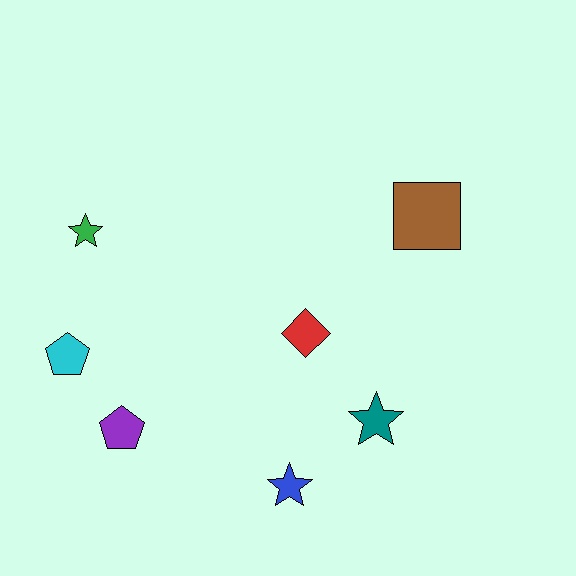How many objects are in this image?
There are 7 objects.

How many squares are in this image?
There is 1 square.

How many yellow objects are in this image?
There are no yellow objects.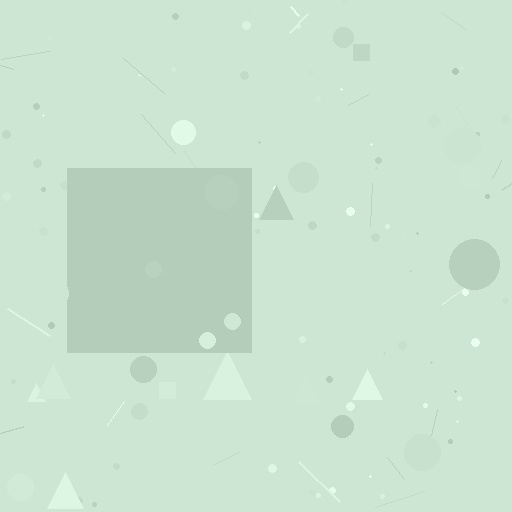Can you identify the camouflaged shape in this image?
The camouflaged shape is a square.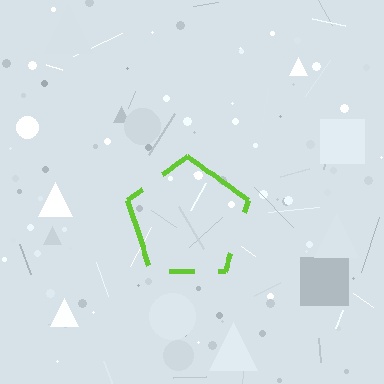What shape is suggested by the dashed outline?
The dashed outline suggests a pentagon.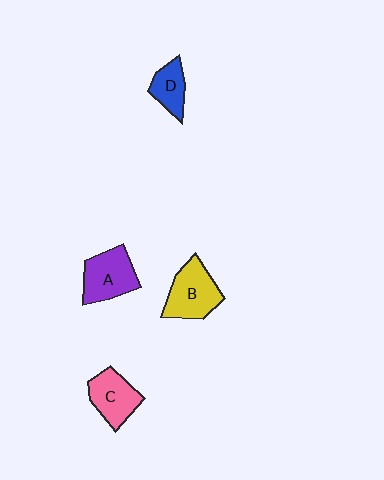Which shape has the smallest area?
Shape D (blue).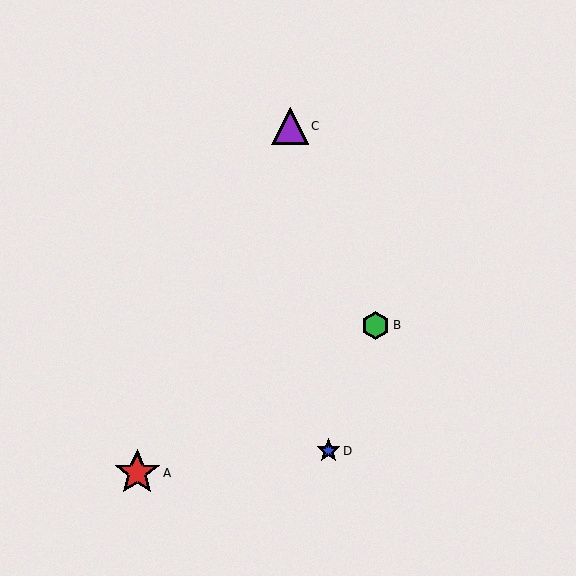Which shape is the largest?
The red star (labeled A) is the largest.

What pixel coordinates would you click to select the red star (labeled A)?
Click at (137, 473) to select the red star A.